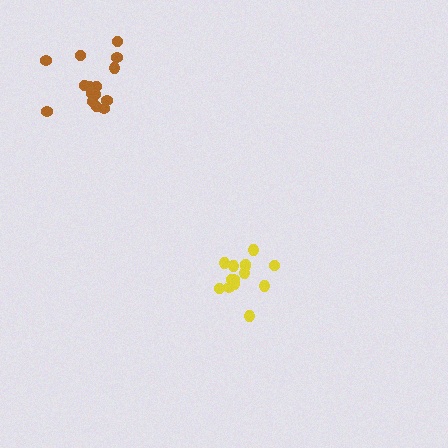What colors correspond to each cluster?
The clusters are colored: yellow, brown.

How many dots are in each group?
Group 1: 15 dots, Group 2: 15 dots (30 total).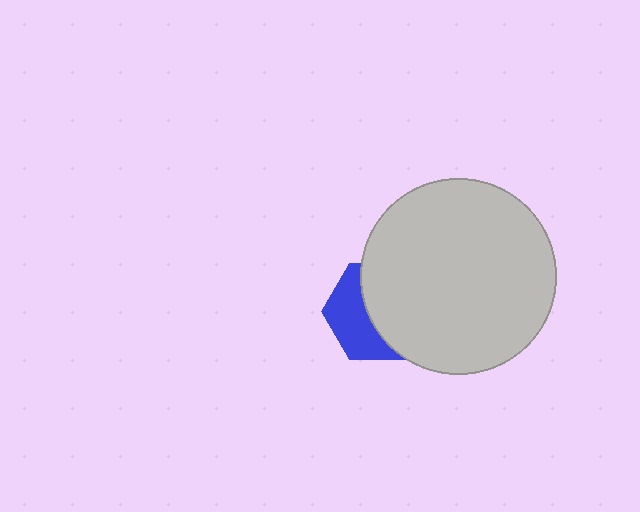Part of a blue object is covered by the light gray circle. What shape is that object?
It is a hexagon.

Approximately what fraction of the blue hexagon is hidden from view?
Roughly 57% of the blue hexagon is hidden behind the light gray circle.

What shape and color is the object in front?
The object in front is a light gray circle.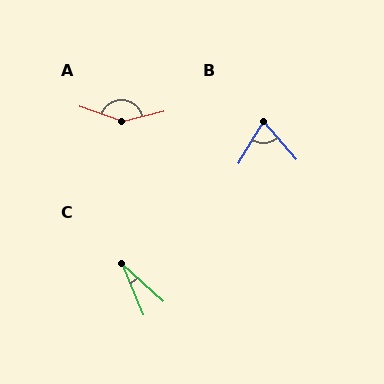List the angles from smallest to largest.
C (25°), B (72°), A (147°).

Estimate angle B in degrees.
Approximately 72 degrees.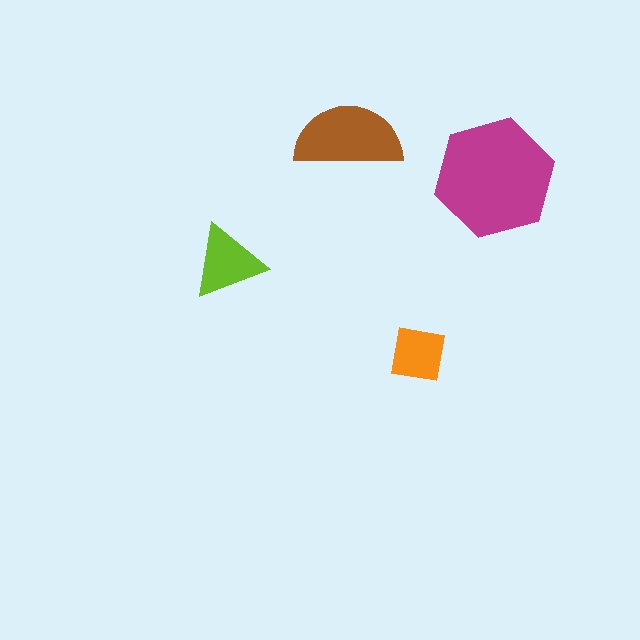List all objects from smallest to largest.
The orange square, the lime triangle, the brown semicircle, the magenta hexagon.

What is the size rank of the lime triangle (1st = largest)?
3rd.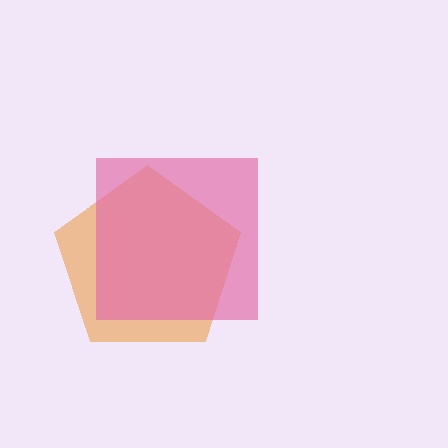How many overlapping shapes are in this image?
There are 2 overlapping shapes in the image.